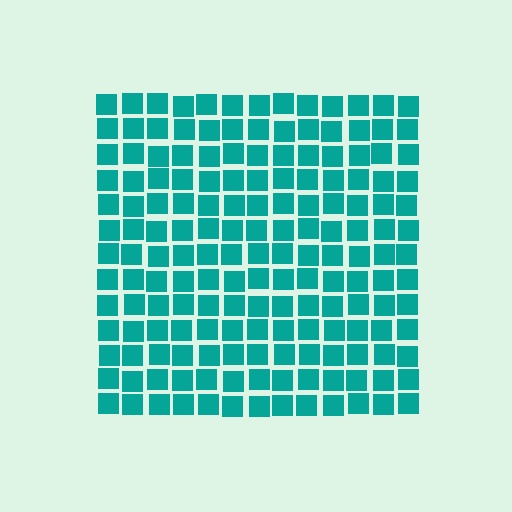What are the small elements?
The small elements are squares.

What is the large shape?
The large shape is a square.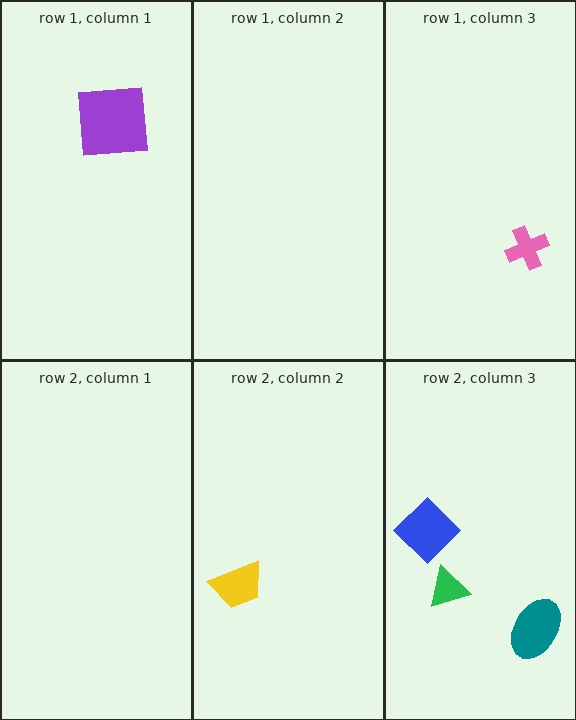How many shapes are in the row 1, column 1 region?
1.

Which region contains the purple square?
The row 1, column 1 region.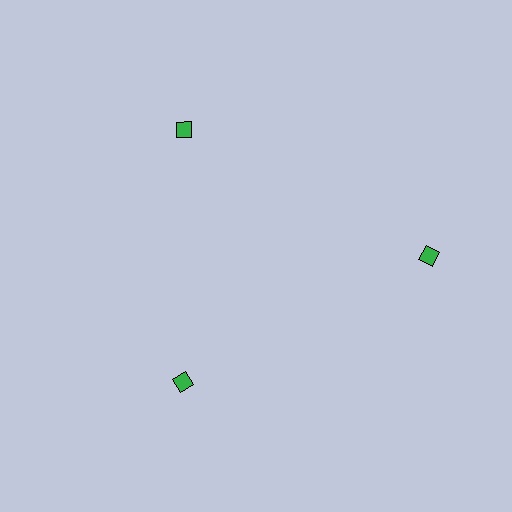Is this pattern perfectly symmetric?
No. The 3 green diamonds are arranged in a ring, but one element near the 3 o'clock position is pushed outward from the center, breaking the 3-fold rotational symmetry.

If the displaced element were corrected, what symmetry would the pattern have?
It would have 3-fold rotational symmetry — the pattern would map onto itself every 120 degrees.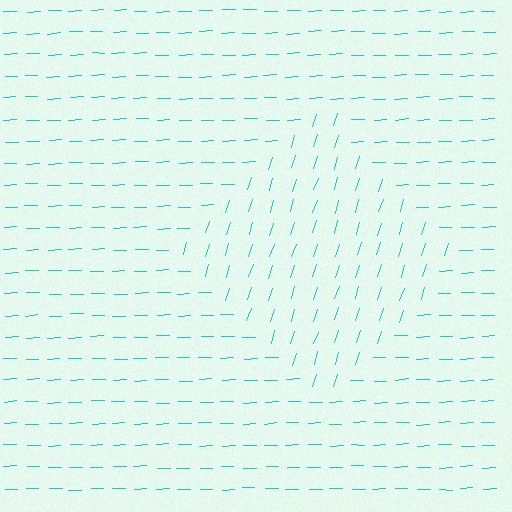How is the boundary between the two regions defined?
The boundary is defined purely by a change in line orientation (approximately 70 degrees difference). All lines are the same color and thickness.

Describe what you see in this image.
The image is filled with small cyan line segments. A diamond region in the image has lines oriented differently from the surrounding lines, creating a visible texture boundary.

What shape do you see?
I see a diamond.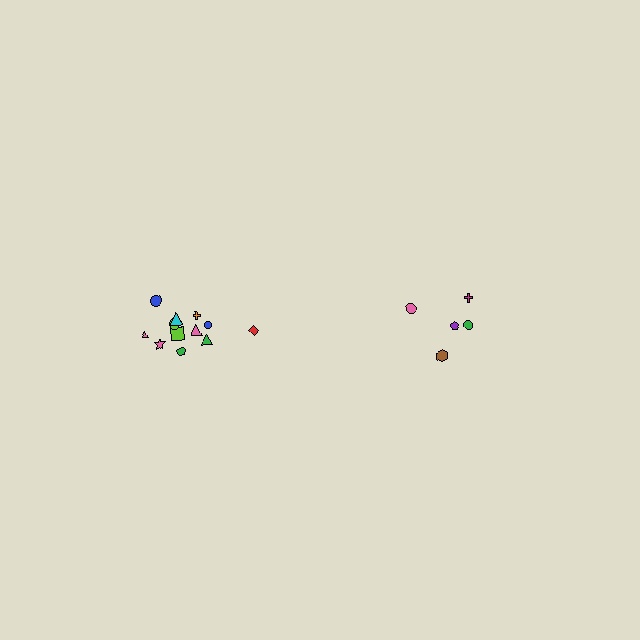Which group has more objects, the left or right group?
The left group.